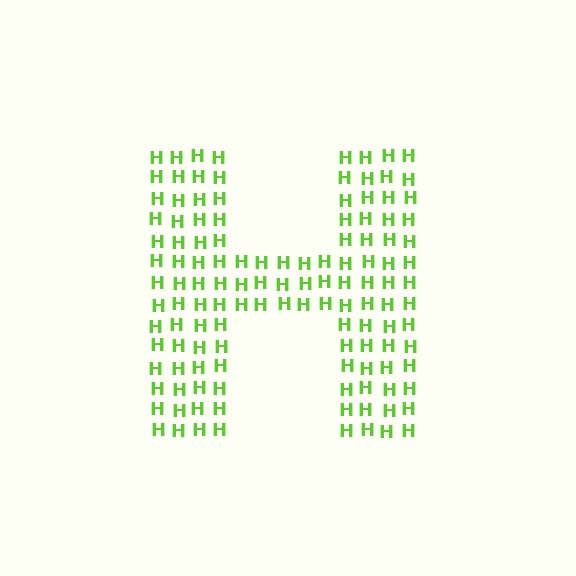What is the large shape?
The large shape is the letter H.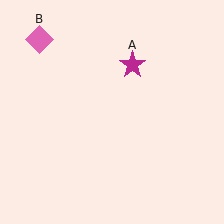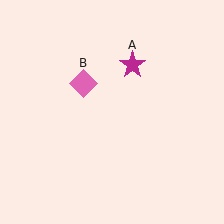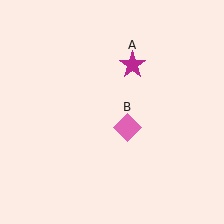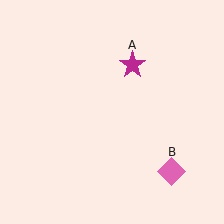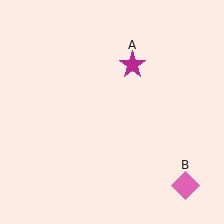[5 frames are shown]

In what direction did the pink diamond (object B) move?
The pink diamond (object B) moved down and to the right.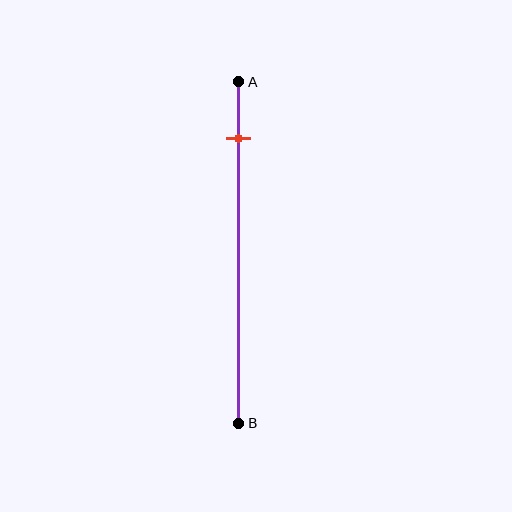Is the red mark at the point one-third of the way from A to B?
No, the mark is at about 15% from A, not at the 33% one-third point.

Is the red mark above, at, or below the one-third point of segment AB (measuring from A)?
The red mark is above the one-third point of segment AB.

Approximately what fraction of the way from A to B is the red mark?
The red mark is approximately 15% of the way from A to B.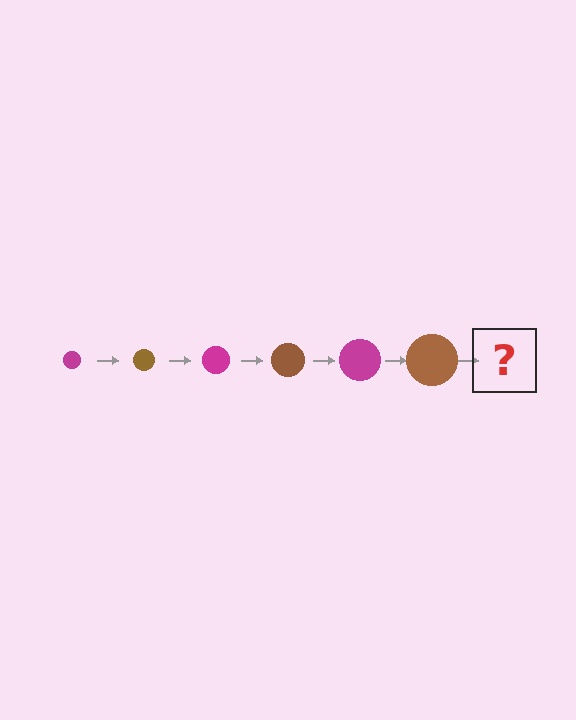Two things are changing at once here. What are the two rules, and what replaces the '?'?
The two rules are that the circle grows larger each step and the color cycles through magenta and brown. The '?' should be a magenta circle, larger than the previous one.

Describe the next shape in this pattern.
It should be a magenta circle, larger than the previous one.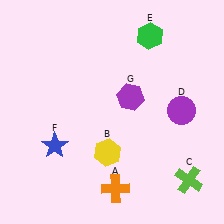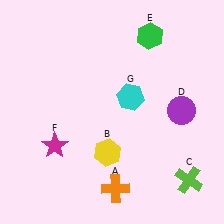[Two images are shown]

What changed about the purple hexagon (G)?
In Image 1, G is purple. In Image 2, it changed to cyan.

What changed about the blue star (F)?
In Image 1, F is blue. In Image 2, it changed to magenta.